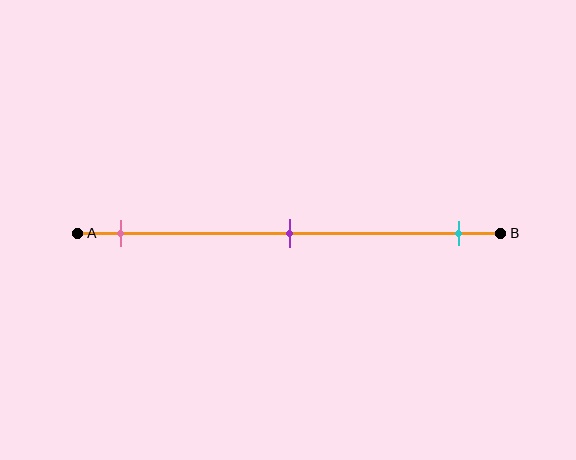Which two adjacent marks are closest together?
The pink and purple marks are the closest adjacent pair.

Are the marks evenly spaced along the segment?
Yes, the marks are approximately evenly spaced.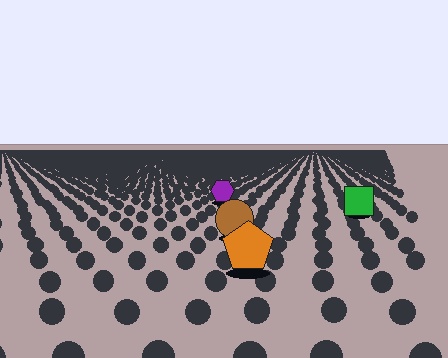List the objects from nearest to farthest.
From nearest to farthest: the orange pentagon, the brown circle, the green square, the purple hexagon.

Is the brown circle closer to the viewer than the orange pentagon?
No. The orange pentagon is closer — you can tell from the texture gradient: the ground texture is coarser near it.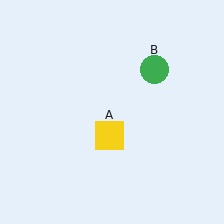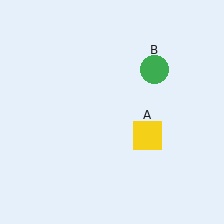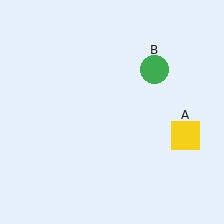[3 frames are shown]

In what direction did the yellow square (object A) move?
The yellow square (object A) moved right.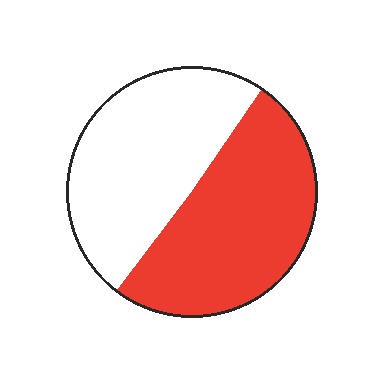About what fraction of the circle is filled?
About one half (1/2).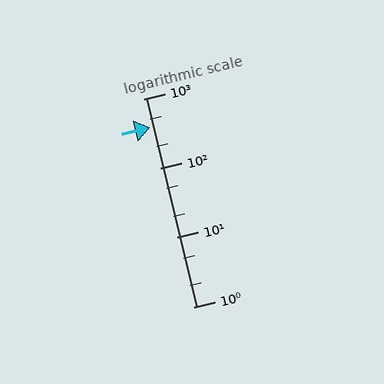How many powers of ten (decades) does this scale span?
The scale spans 3 decades, from 1 to 1000.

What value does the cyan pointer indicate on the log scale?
The pointer indicates approximately 380.